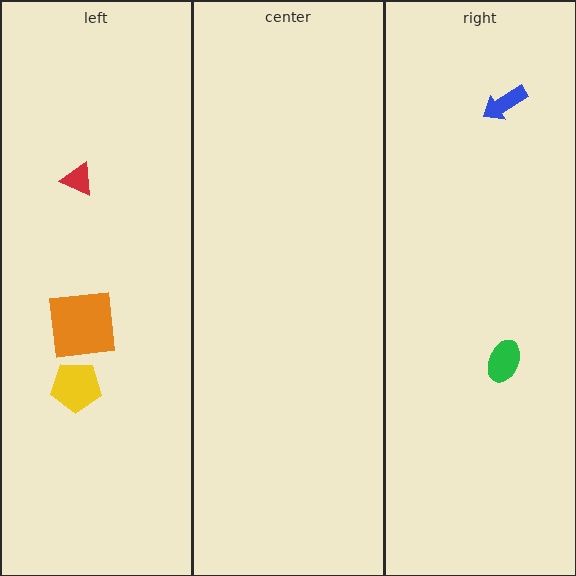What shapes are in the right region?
The green ellipse, the blue arrow.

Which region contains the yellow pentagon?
The left region.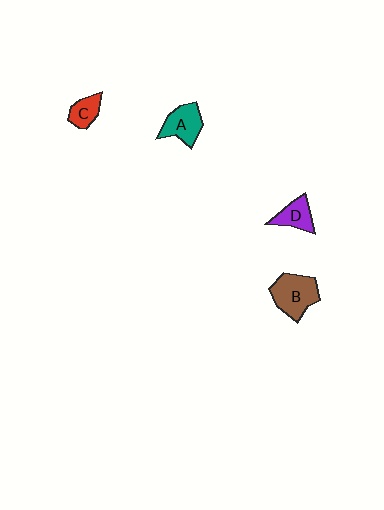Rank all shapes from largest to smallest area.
From largest to smallest: B (brown), A (teal), D (purple), C (red).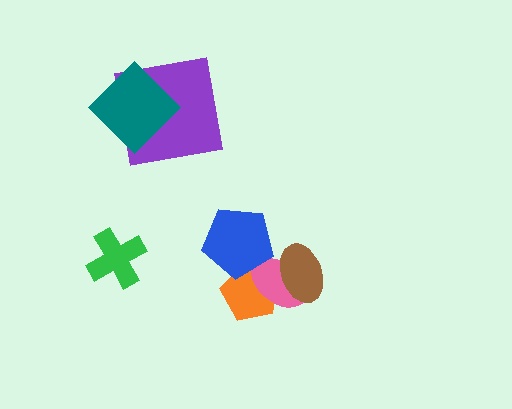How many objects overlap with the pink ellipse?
3 objects overlap with the pink ellipse.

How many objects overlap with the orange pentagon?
3 objects overlap with the orange pentagon.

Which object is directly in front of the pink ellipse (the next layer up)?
The blue pentagon is directly in front of the pink ellipse.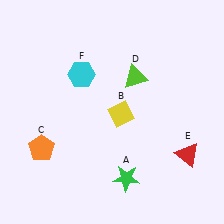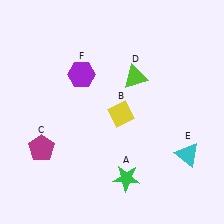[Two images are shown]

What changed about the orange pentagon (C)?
In Image 1, C is orange. In Image 2, it changed to magenta.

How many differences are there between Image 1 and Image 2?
There are 3 differences between the two images.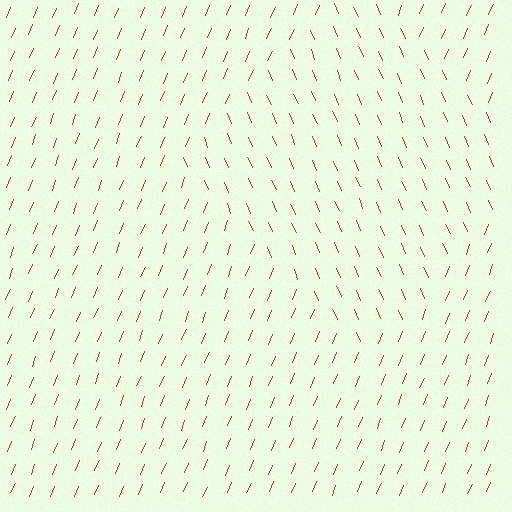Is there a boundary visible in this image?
Yes, there is a texture boundary formed by a change in line orientation.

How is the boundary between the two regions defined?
The boundary is defined purely by a change in line orientation (approximately 45 degrees difference). All lines are the same color and thickness.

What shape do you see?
I see a diamond.